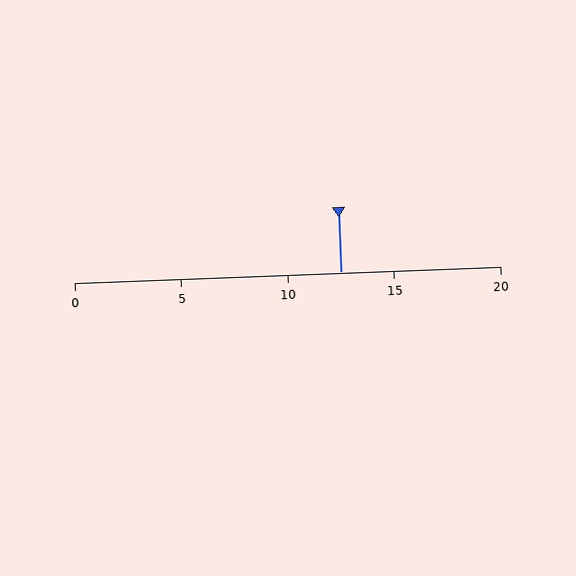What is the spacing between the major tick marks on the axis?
The major ticks are spaced 5 apart.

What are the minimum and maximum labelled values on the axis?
The axis runs from 0 to 20.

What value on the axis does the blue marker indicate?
The marker indicates approximately 12.5.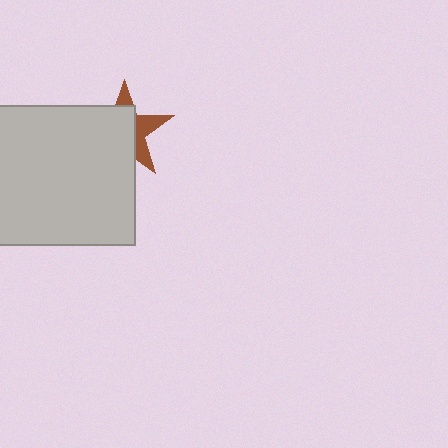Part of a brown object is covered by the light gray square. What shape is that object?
It is a star.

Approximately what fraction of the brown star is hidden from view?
Roughly 62% of the brown star is hidden behind the light gray square.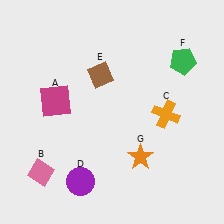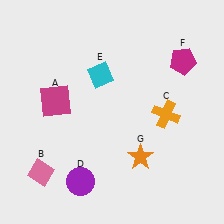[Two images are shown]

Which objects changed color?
E changed from brown to cyan. F changed from green to magenta.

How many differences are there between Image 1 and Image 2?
There are 2 differences between the two images.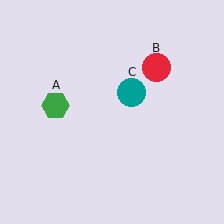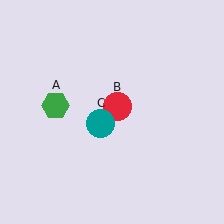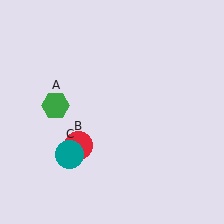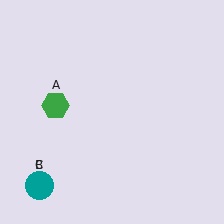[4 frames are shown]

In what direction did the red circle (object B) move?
The red circle (object B) moved down and to the left.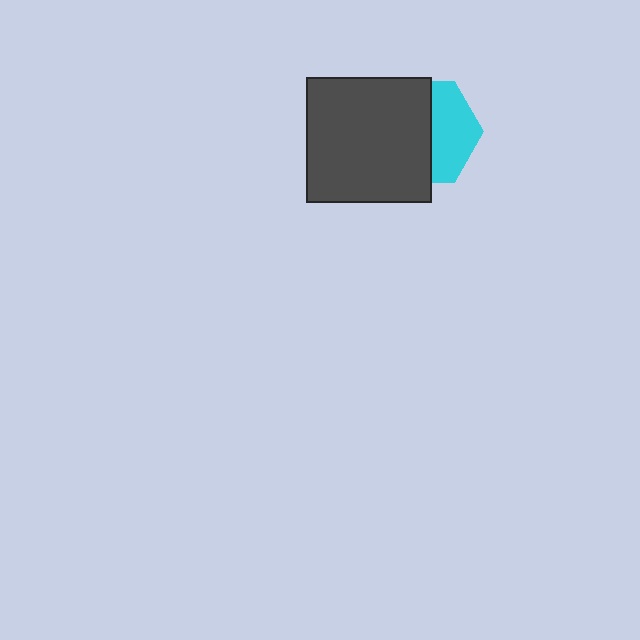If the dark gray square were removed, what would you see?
You would see the complete cyan hexagon.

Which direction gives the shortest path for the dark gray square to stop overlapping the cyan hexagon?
Moving left gives the shortest separation.